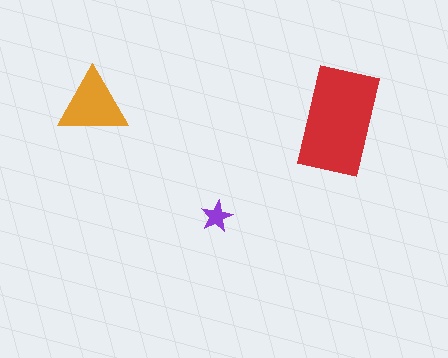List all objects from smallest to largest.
The purple star, the orange triangle, the red rectangle.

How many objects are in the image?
There are 3 objects in the image.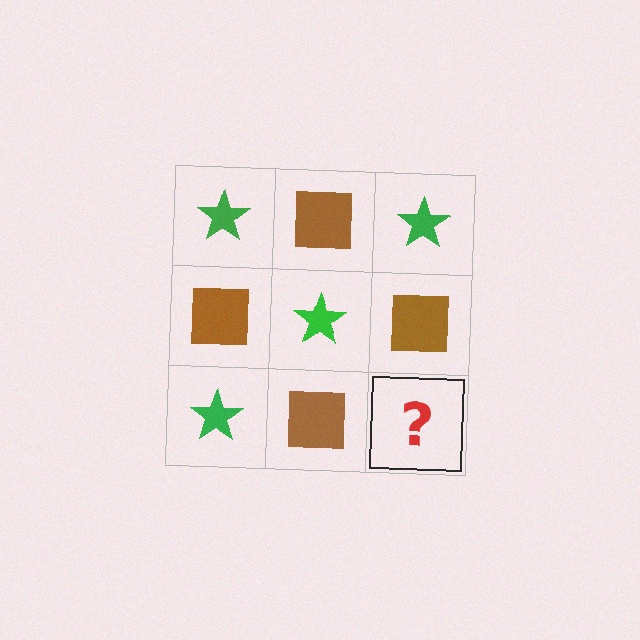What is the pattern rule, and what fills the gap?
The rule is that it alternates green star and brown square in a checkerboard pattern. The gap should be filled with a green star.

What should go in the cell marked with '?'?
The missing cell should contain a green star.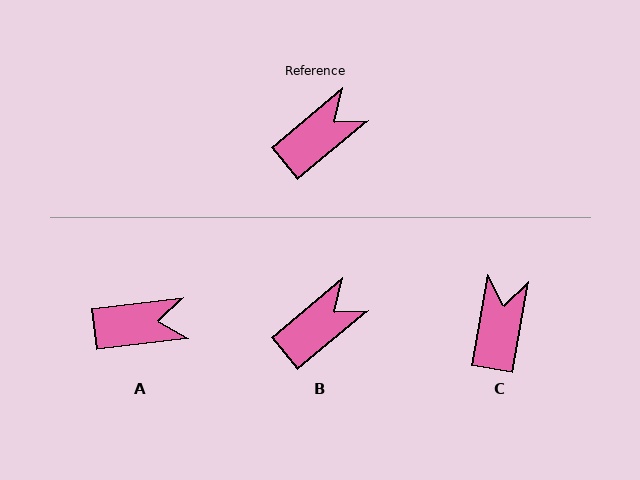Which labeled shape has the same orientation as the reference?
B.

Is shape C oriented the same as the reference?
No, it is off by about 40 degrees.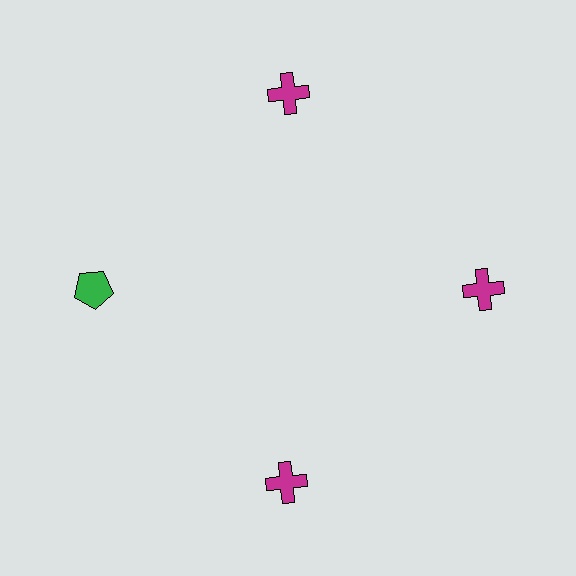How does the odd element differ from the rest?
It differs in both color (green instead of magenta) and shape (pentagon instead of cross).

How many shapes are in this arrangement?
There are 4 shapes arranged in a ring pattern.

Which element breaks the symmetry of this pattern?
The green pentagon at roughly the 9 o'clock position breaks the symmetry. All other shapes are magenta crosses.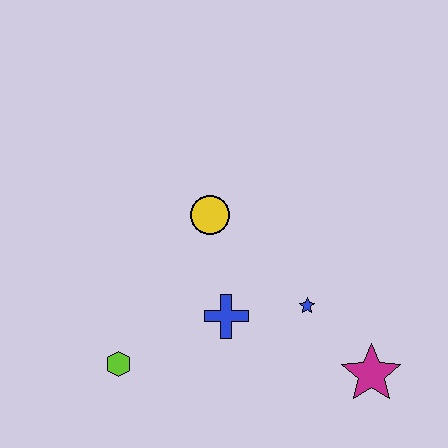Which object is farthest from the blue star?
The lime hexagon is farthest from the blue star.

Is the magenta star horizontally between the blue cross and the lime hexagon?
No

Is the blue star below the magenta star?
No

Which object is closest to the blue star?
The blue cross is closest to the blue star.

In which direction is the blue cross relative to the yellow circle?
The blue cross is below the yellow circle.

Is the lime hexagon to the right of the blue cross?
No